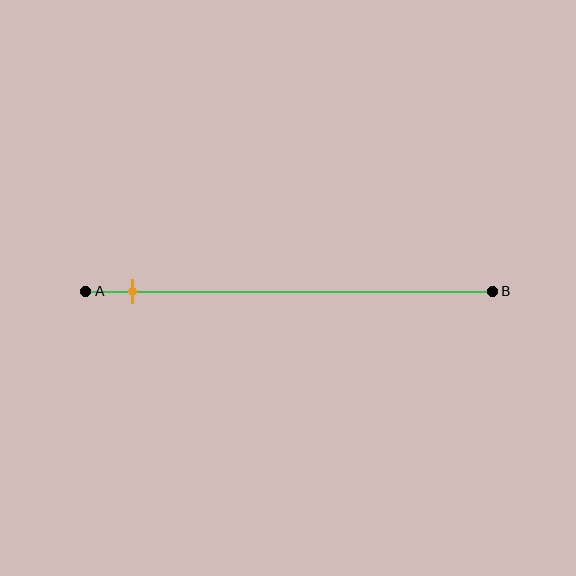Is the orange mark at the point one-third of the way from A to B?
No, the mark is at about 10% from A, not at the 33% one-third point.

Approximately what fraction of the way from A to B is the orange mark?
The orange mark is approximately 10% of the way from A to B.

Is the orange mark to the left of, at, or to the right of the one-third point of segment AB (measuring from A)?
The orange mark is to the left of the one-third point of segment AB.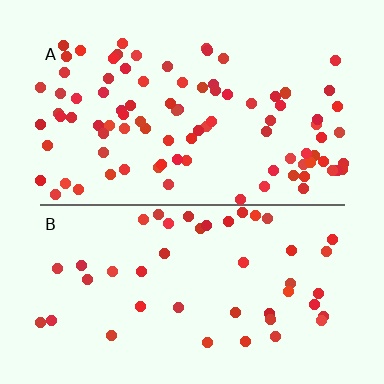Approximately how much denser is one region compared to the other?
Approximately 2.0× — region A over region B.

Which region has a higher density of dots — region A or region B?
A (the top).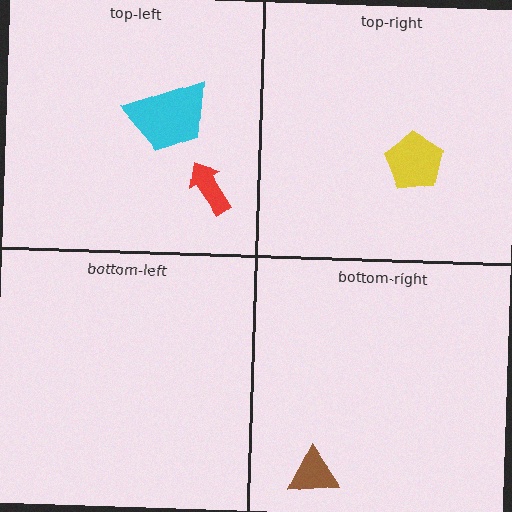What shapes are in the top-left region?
The cyan trapezoid, the red arrow.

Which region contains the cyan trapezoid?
The top-left region.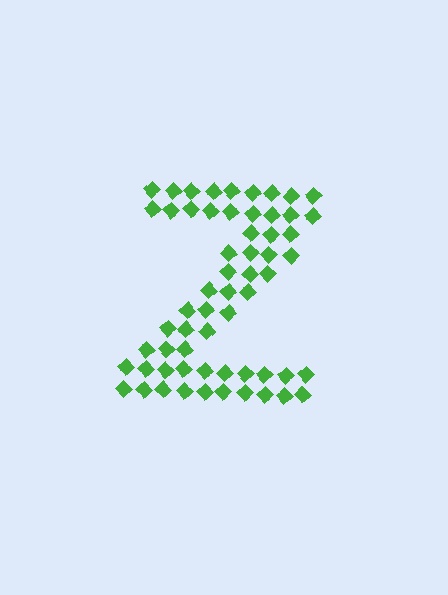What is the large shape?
The large shape is the letter Z.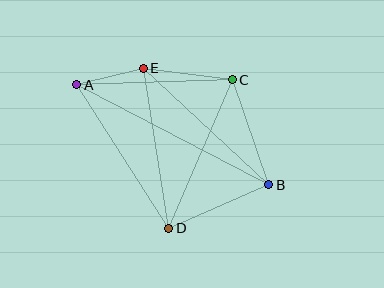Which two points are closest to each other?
Points A and E are closest to each other.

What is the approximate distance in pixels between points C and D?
The distance between C and D is approximately 161 pixels.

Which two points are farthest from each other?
Points A and B are farthest from each other.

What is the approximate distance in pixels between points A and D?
The distance between A and D is approximately 170 pixels.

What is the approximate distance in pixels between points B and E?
The distance between B and E is approximately 171 pixels.